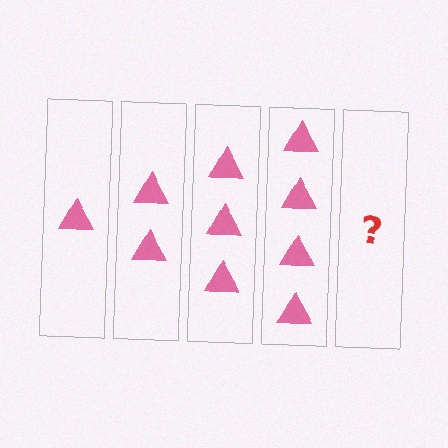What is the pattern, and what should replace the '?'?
The pattern is that each step adds one more triangle. The '?' should be 5 triangles.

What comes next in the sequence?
The next element should be 5 triangles.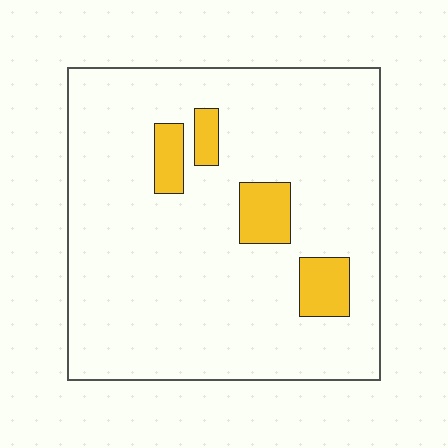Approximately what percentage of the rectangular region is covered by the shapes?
Approximately 10%.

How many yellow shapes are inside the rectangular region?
4.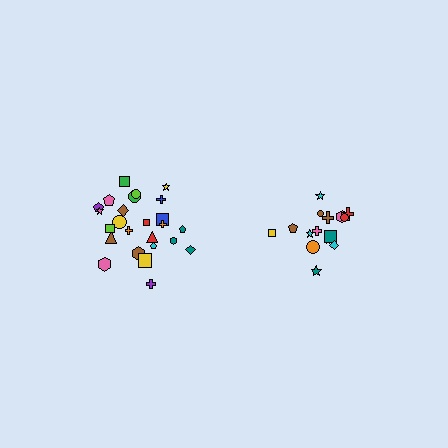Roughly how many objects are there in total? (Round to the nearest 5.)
Roughly 40 objects in total.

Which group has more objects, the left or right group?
The left group.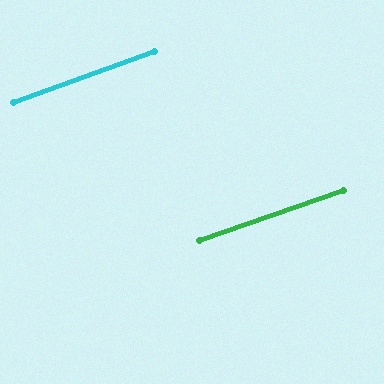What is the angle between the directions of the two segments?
Approximately 1 degree.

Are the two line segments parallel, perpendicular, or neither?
Parallel — their directions differ by only 1.0°.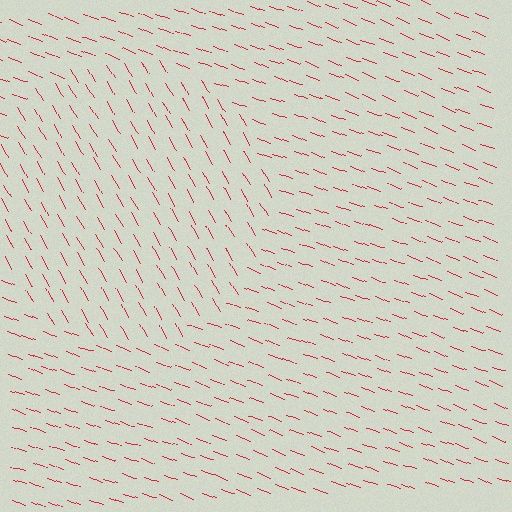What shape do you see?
I see a circle.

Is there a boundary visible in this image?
Yes, there is a texture boundary formed by a change in line orientation.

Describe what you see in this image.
The image is filled with small red line segments. A circle region in the image has lines oriented differently from the surrounding lines, creating a visible texture boundary.